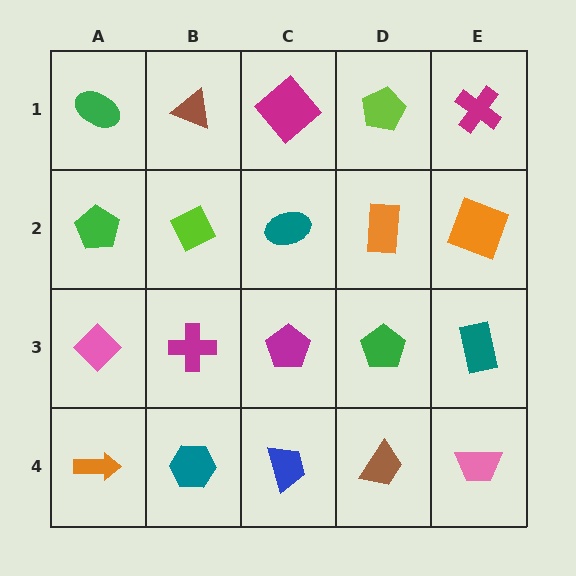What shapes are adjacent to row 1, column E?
An orange square (row 2, column E), a lime pentagon (row 1, column D).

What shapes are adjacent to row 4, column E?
A teal rectangle (row 3, column E), a brown trapezoid (row 4, column D).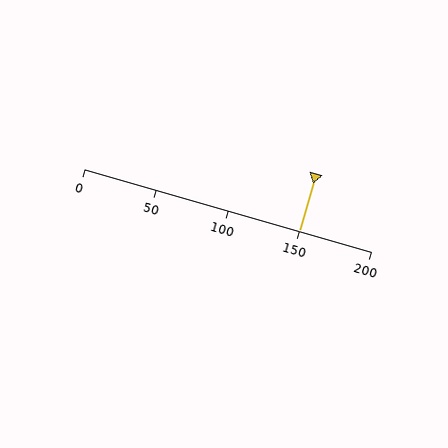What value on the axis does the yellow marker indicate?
The marker indicates approximately 150.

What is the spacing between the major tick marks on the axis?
The major ticks are spaced 50 apart.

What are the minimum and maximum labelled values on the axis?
The axis runs from 0 to 200.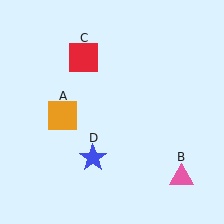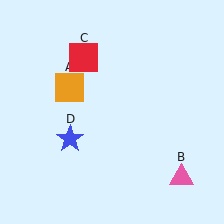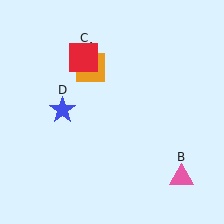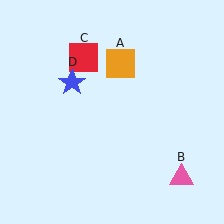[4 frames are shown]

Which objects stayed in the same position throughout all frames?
Pink triangle (object B) and red square (object C) remained stationary.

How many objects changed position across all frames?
2 objects changed position: orange square (object A), blue star (object D).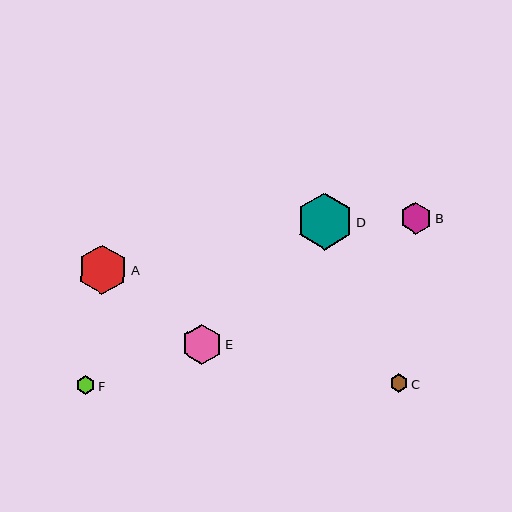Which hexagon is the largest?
Hexagon D is the largest with a size of approximately 56 pixels.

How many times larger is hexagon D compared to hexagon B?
Hexagon D is approximately 1.8 times the size of hexagon B.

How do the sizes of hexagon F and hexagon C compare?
Hexagon F and hexagon C are approximately the same size.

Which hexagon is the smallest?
Hexagon C is the smallest with a size of approximately 18 pixels.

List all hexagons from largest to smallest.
From largest to smallest: D, A, E, B, F, C.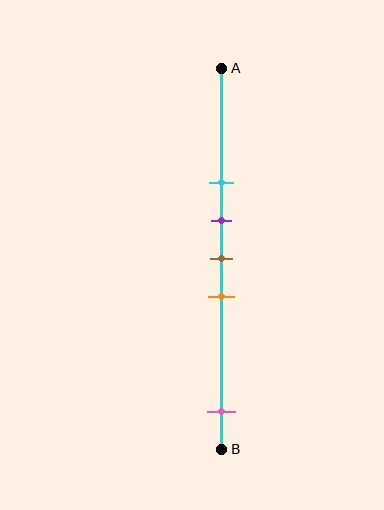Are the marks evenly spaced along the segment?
No, the marks are not evenly spaced.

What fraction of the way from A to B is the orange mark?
The orange mark is approximately 60% (0.6) of the way from A to B.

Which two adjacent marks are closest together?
The purple and brown marks are the closest adjacent pair.